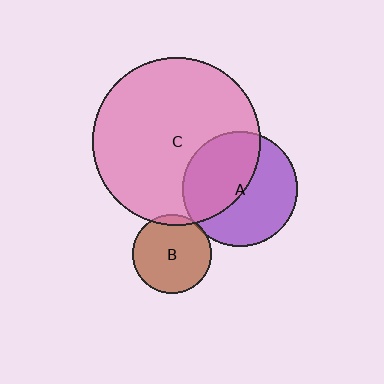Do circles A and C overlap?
Yes.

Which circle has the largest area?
Circle C (pink).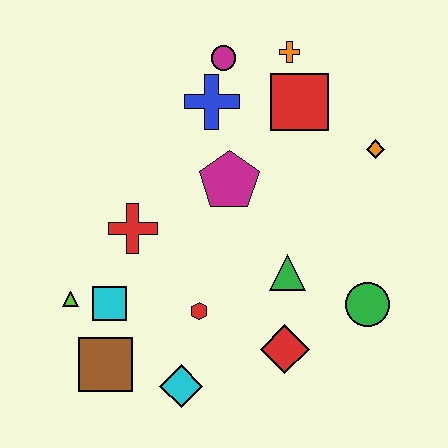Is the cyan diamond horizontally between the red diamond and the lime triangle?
Yes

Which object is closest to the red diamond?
The green triangle is closest to the red diamond.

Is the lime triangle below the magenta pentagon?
Yes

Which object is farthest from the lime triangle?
The orange diamond is farthest from the lime triangle.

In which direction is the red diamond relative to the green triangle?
The red diamond is below the green triangle.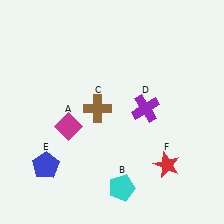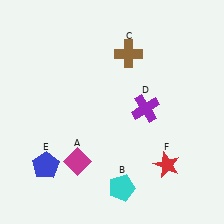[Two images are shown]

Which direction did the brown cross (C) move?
The brown cross (C) moved up.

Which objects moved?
The objects that moved are: the magenta diamond (A), the brown cross (C).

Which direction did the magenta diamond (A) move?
The magenta diamond (A) moved down.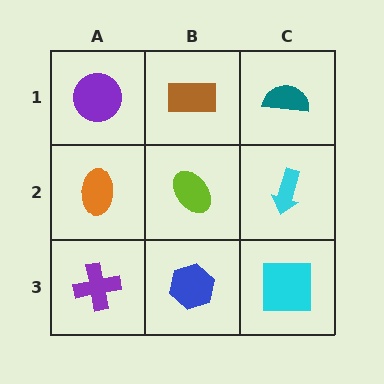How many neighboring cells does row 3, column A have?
2.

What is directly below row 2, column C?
A cyan square.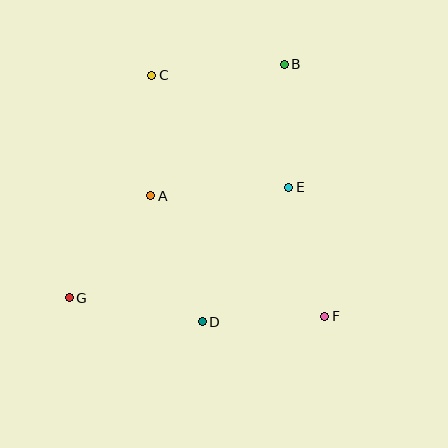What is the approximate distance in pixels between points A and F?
The distance between A and F is approximately 212 pixels.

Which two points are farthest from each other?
Points B and G are farthest from each other.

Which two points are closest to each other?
Points A and C are closest to each other.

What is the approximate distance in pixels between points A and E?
The distance between A and E is approximately 138 pixels.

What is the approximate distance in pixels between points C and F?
The distance between C and F is approximately 297 pixels.